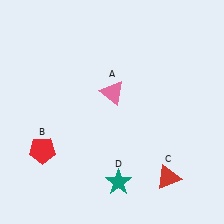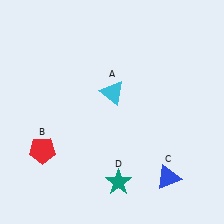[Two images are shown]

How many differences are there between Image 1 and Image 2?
There are 2 differences between the two images.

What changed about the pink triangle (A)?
In Image 1, A is pink. In Image 2, it changed to cyan.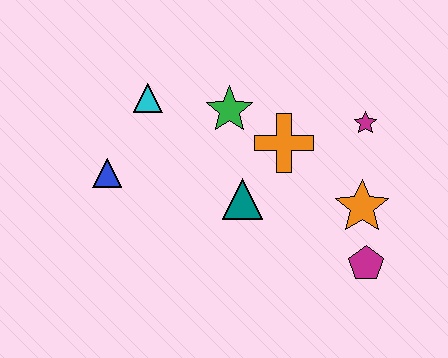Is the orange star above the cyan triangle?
No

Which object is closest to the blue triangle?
The cyan triangle is closest to the blue triangle.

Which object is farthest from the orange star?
The blue triangle is farthest from the orange star.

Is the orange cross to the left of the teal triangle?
No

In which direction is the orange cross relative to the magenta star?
The orange cross is to the left of the magenta star.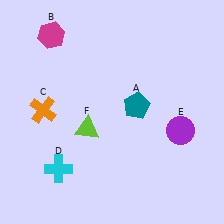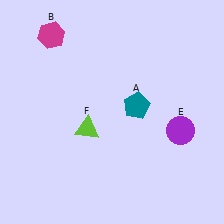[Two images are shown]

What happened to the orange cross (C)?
The orange cross (C) was removed in Image 2. It was in the top-left area of Image 1.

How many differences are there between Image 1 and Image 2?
There are 2 differences between the two images.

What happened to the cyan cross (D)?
The cyan cross (D) was removed in Image 2. It was in the bottom-left area of Image 1.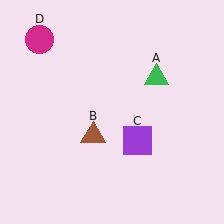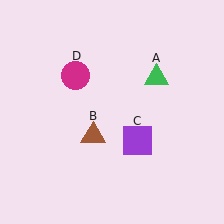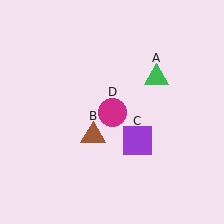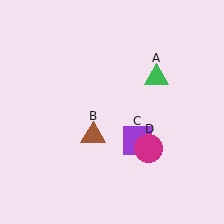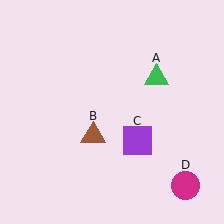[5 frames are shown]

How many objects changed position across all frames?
1 object changed position: magenta circle (object D).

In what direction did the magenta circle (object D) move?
The magenta circle (object D) moved down and to the right.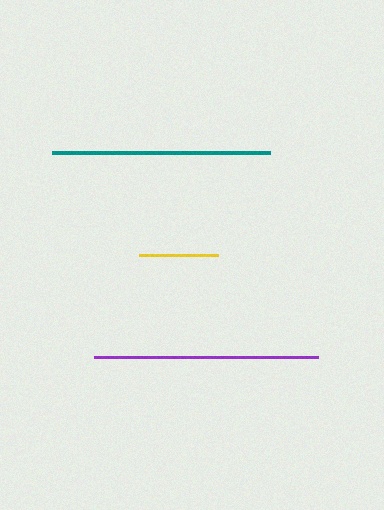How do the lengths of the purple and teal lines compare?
The purple and teal lines are approximately the same length.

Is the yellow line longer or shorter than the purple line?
The purple line is longer than the yellow line.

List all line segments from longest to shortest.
From longest to shortest: purple, teal, yellow.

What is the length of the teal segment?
The teal segment is approximately 218 pixels long.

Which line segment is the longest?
The purple line is the longest at approximately 224 pixels.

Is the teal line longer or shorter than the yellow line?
The teal line is longer than the yellow line.